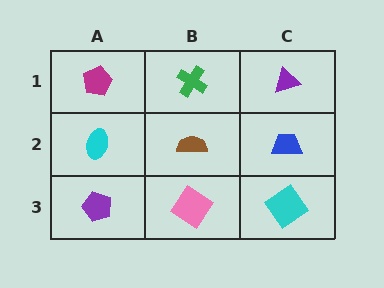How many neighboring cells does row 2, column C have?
3.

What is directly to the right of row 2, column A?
A brown semicircle.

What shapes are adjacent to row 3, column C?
A blue trapezoid (row 2, column C), a pink diamond (row 3, column B).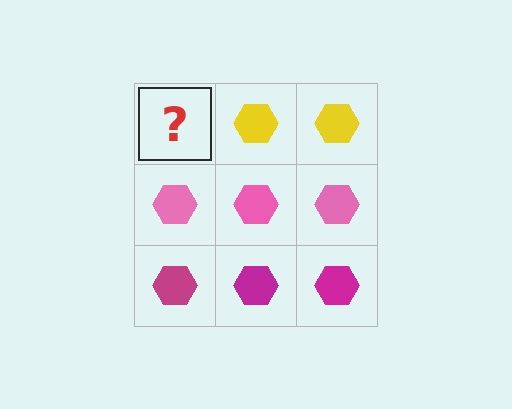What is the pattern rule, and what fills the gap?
The rule is that each row has a consistent color. The gap should be filled with a yellow hexagon.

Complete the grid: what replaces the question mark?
The question mark should be replaced with a yellow hexagon.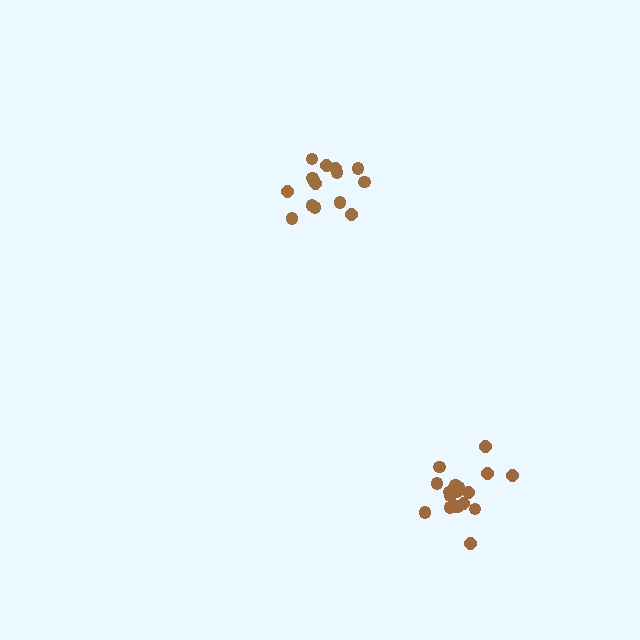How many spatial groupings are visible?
There are 2 spatial groupings.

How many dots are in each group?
Group 1: 19 dots, Group 2: 15 dots (34 total).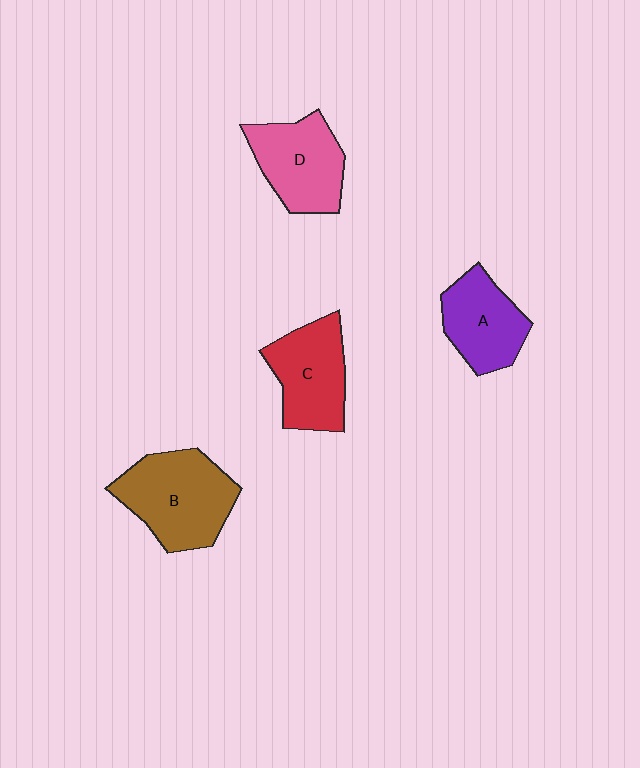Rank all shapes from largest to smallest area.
From largest to smallest: B (brown), D (pink), C (red), A (purple).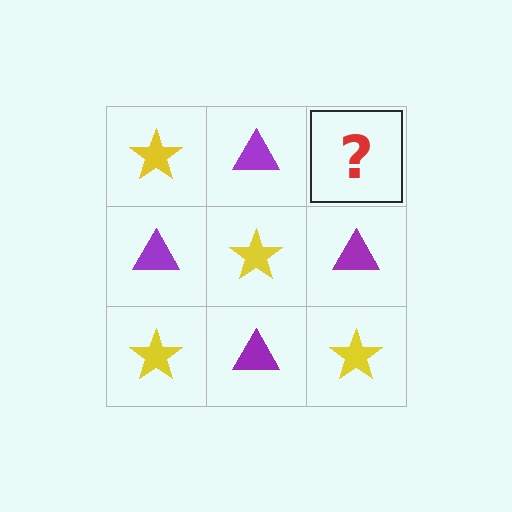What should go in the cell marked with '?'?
The missing cell should contain a yellow star.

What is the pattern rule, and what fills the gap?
The rule is that it alternates yellow star and purple triangle in a checkerboard pattern. The gap should be filled with a yellow star.